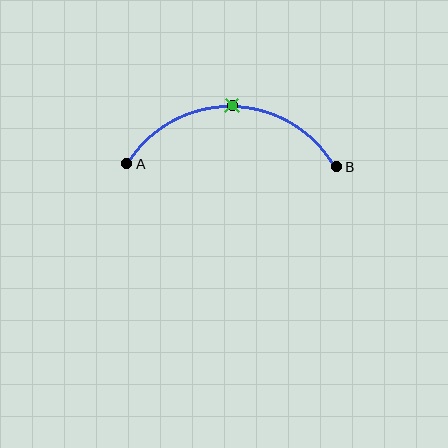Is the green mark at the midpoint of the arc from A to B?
Yes. The green mark lies on the arc at equal arc-length from both A and B — it is the arc midpoint.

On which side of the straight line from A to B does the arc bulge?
The arc bulges above the straight line connecting A and B.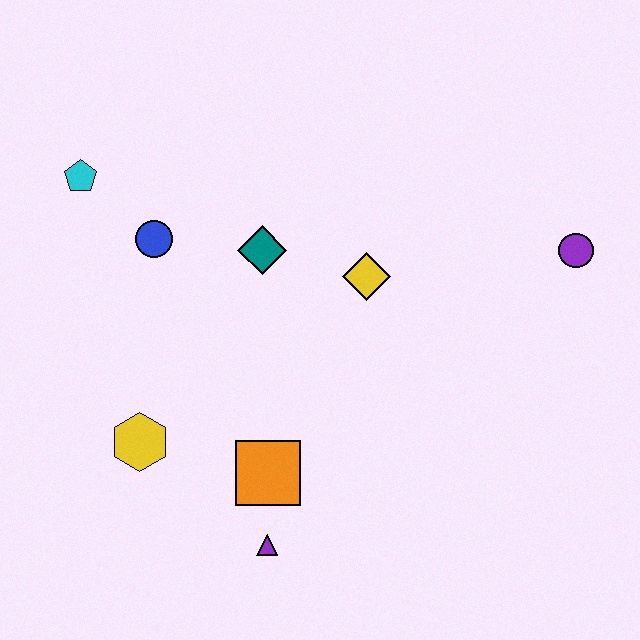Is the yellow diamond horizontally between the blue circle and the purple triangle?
No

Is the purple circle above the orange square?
Yes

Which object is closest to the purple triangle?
The orange square is closest to the purple triangle.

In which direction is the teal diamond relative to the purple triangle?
The teal diamond is above the purple triangle.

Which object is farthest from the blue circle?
The purple circle is farthest from the blue circle.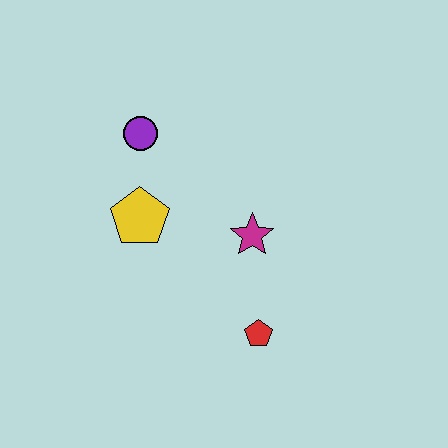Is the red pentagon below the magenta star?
Yes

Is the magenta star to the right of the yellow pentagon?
Yes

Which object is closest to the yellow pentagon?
The purple circle is closest to the yellow pentagon.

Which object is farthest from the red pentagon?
The purple circle is farthest from the red pentagon.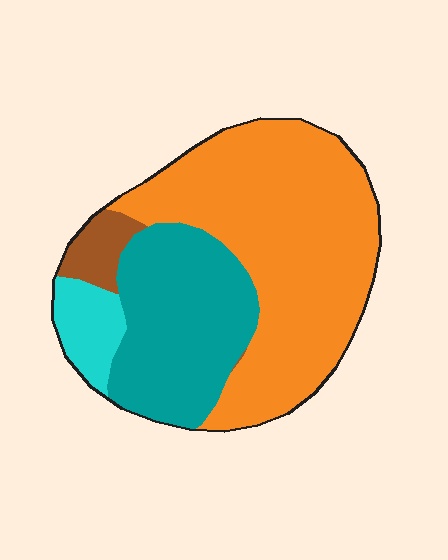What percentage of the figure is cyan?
Cyan covers 8% of the figure.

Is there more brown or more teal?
Teal.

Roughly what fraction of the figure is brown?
Brown covers around 5% of the figure.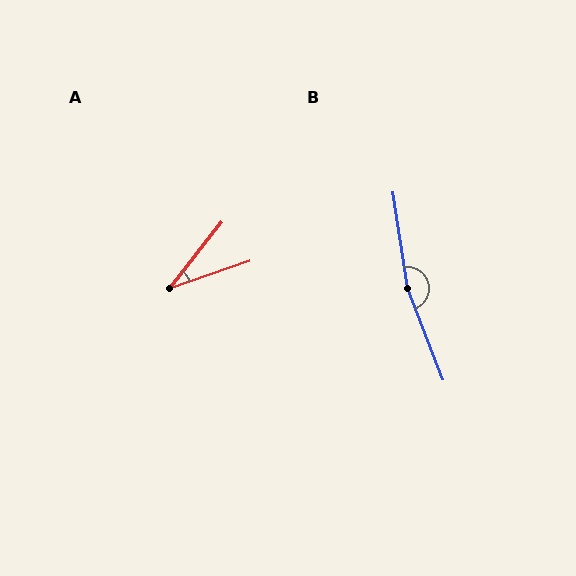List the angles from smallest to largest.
A (33°), B (167°).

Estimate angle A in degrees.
Approximately 33 degrees.